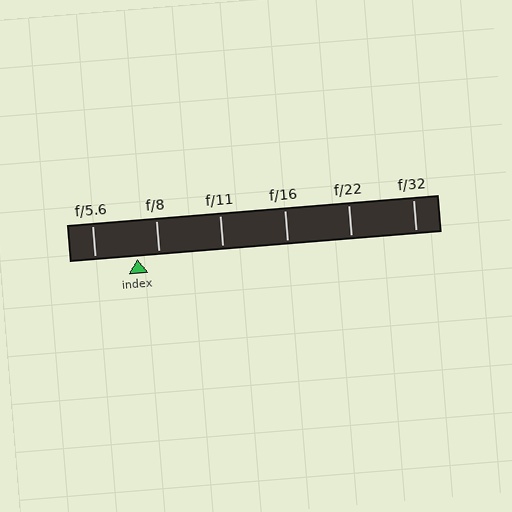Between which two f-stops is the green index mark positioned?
The index mark is between f/5.6 and f/8.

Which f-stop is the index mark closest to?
The index mark is closest to f/8.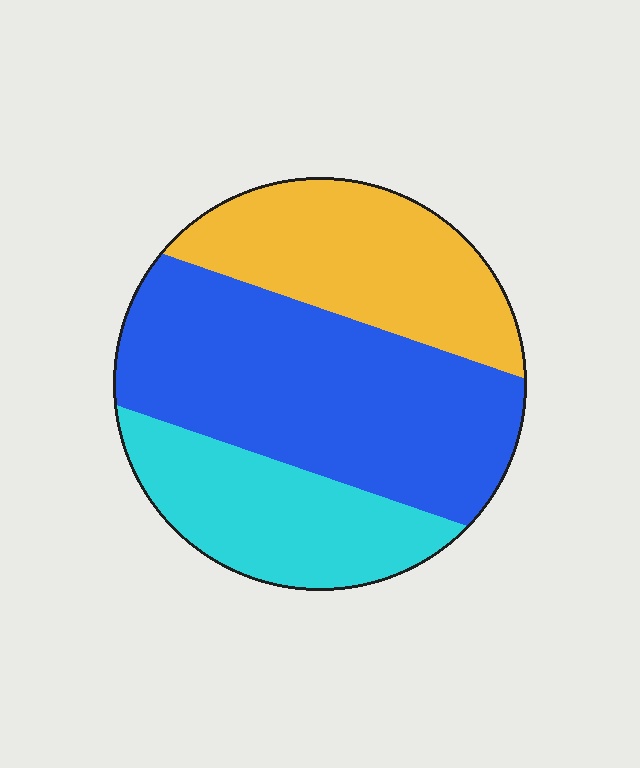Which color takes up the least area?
Cyan, at roughly 25%.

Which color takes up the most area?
Blue, at roughly 45%.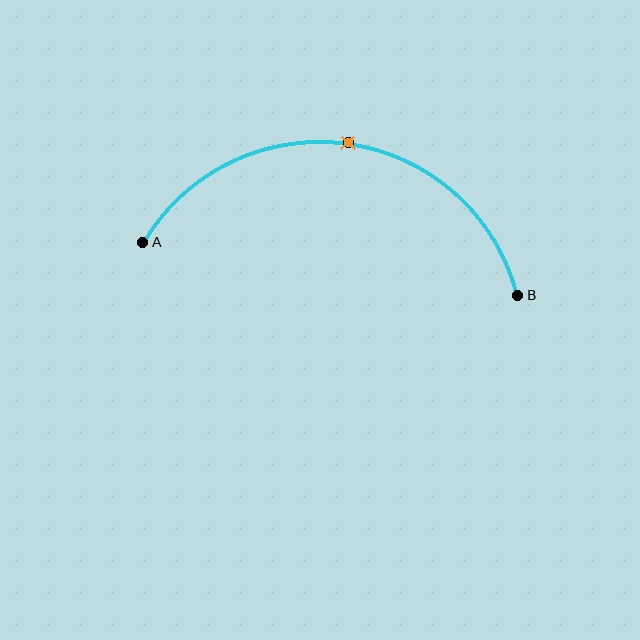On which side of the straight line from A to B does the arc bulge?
The arc bulges above the straight line connecting A and B.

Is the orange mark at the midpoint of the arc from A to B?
Yes. The orange mark lies on the arc at equal arc-length from both A and B — it is the arc midpoint.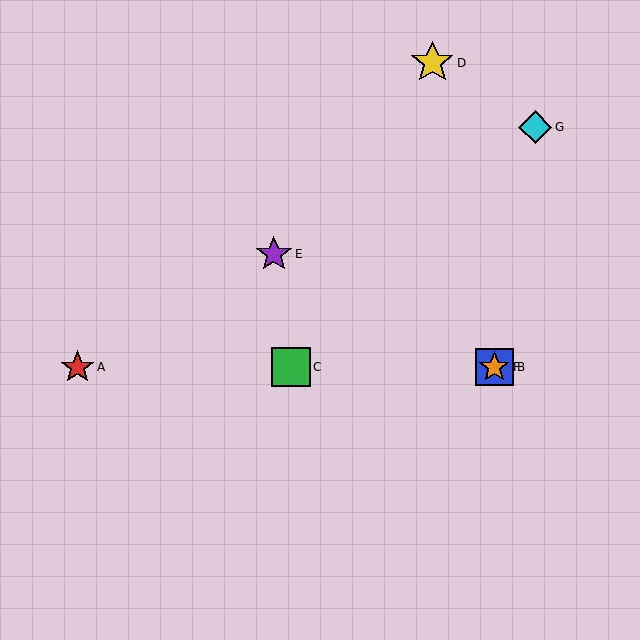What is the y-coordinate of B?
Object B is at y≈367.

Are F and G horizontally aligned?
No, F is at y≈367 and G is at y≈127.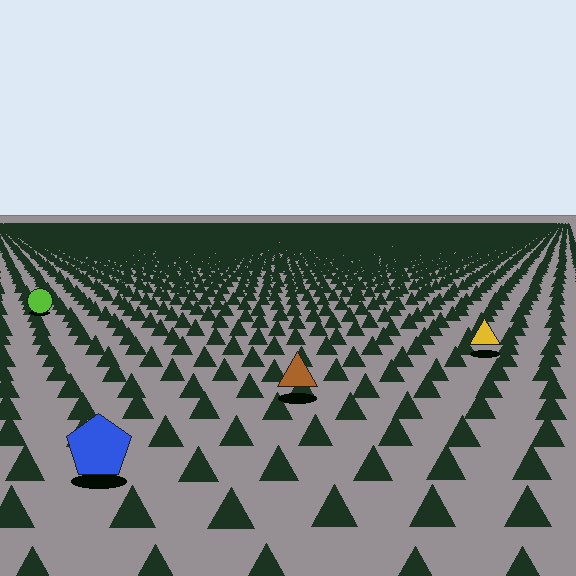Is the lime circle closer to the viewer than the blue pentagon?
No. The blue pentagon is closer — you can tell from the texture gradient: the ground texture is coarser near it.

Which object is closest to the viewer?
The blue pentagon is closest. The texture marks near it are larger and more spread out.